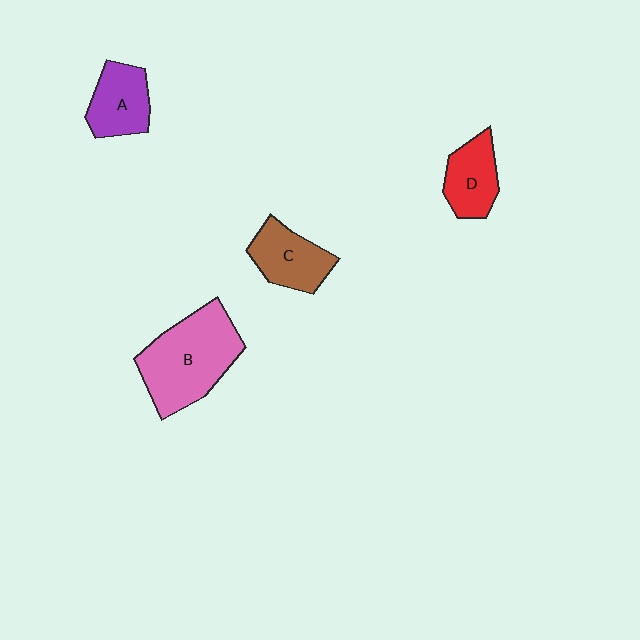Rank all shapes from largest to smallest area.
From largest to smallest: B (pink), C (brown), A (purple), D (red).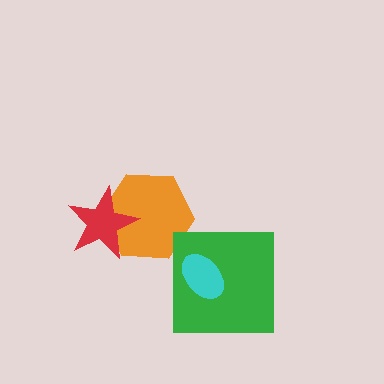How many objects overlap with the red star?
1 object overlaps with the red star.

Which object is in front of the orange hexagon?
The red star is in front of the orange hexagon.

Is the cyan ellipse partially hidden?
No, no other shape covers it.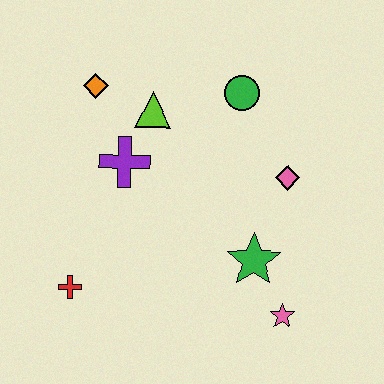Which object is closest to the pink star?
The green star is closest to the pink star.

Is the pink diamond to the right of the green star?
Yes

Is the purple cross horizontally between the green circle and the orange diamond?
Yes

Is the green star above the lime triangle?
No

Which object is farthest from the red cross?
The green circle is farthest from the red cross.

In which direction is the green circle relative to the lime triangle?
The green circle is to the right of the lime triangle.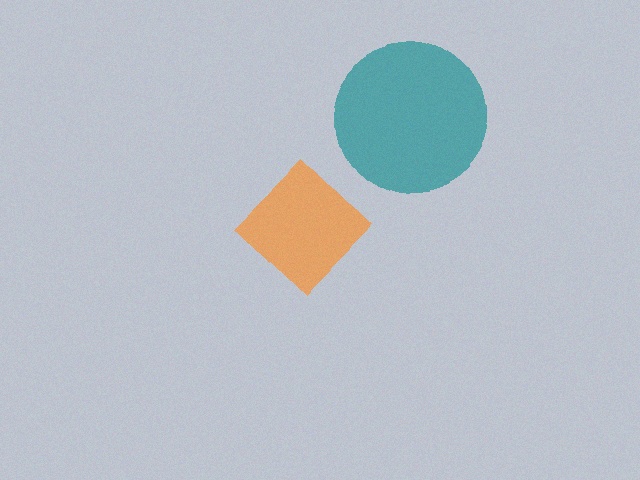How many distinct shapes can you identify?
There are 2 distinct shapes: a teal circle, an orange diamond.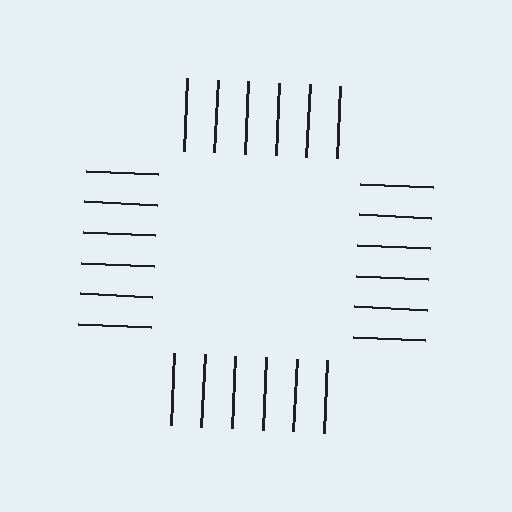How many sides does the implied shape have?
4 sides — the line-ends trace a square.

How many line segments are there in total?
24 — 6 along each of the 4 edges.